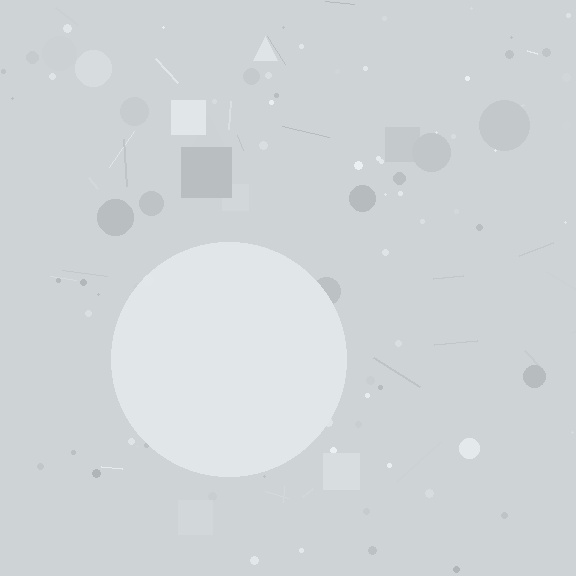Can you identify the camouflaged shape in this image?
The camouflaged shape is a circle.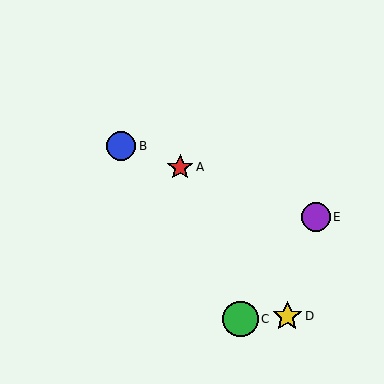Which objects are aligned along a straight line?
Objects A, B, E are aligned along a straight line.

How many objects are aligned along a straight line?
3 objects (A, B, E) are aligned along a straight line.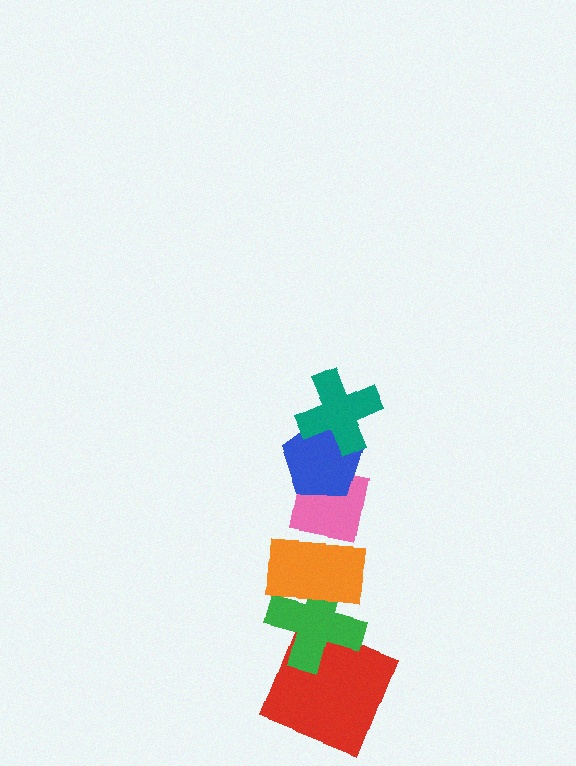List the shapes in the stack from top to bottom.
From top to bottom: the teal cross, the blue pentagon, the pink square, the orange rectangle, the green cross, the red square.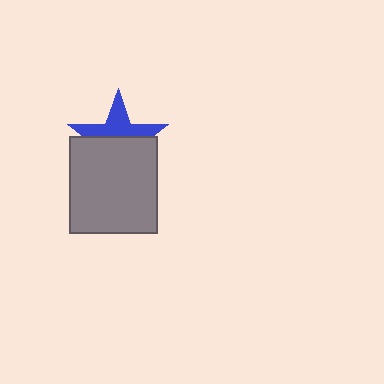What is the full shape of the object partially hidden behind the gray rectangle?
The partially hidden object is a blue star.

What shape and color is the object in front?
The object in front is a gray rectangle.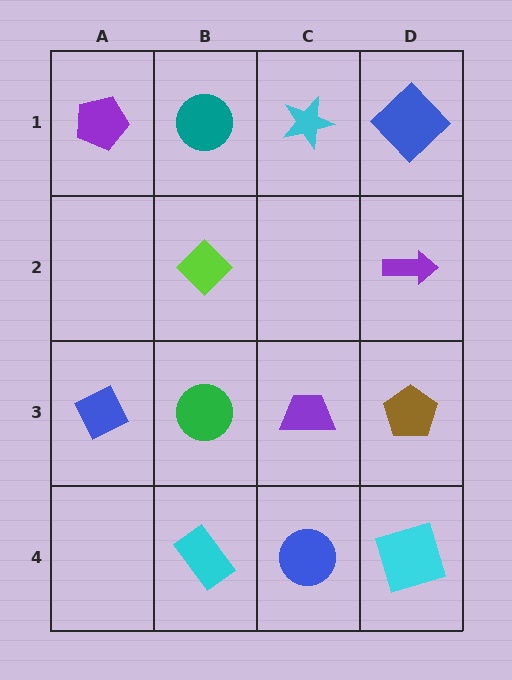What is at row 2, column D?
A purple arrow.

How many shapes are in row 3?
4 shapes.